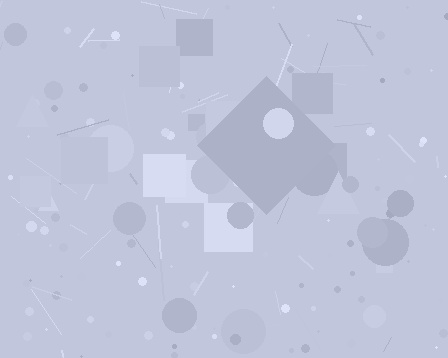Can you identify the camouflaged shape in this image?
The camouflaged shape is a diamond.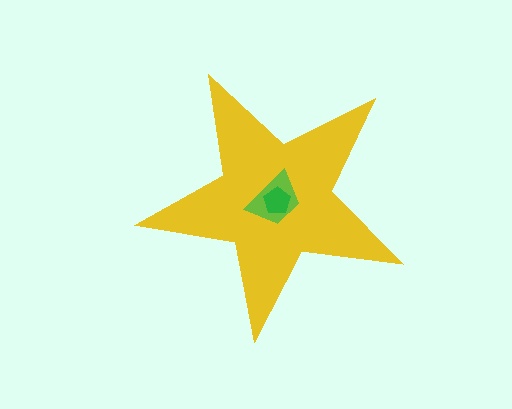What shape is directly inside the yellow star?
The lime trapezoid.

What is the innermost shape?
The green pentagon.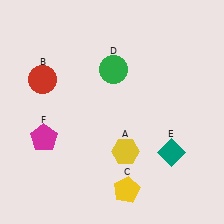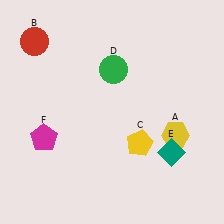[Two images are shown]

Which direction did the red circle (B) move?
The red circle (B) moved up.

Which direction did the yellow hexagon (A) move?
The yellow hexagon (A) moved right.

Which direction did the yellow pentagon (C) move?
The yellow pentagon (C) moved up.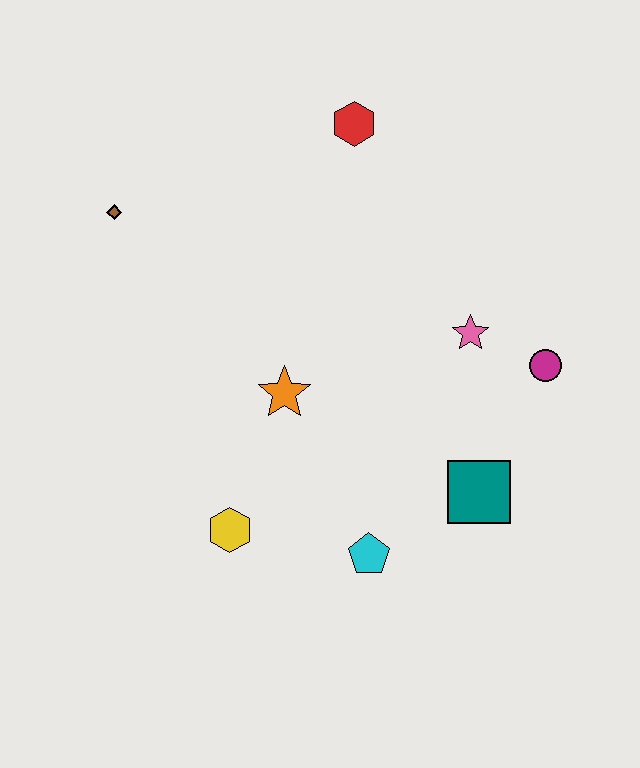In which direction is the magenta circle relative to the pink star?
The magenta circle is to the right of the pink star.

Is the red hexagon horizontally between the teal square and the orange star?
Yes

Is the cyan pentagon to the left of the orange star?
No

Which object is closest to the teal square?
The cyan pentagon is closest to the teal square.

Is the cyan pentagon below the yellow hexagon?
Yes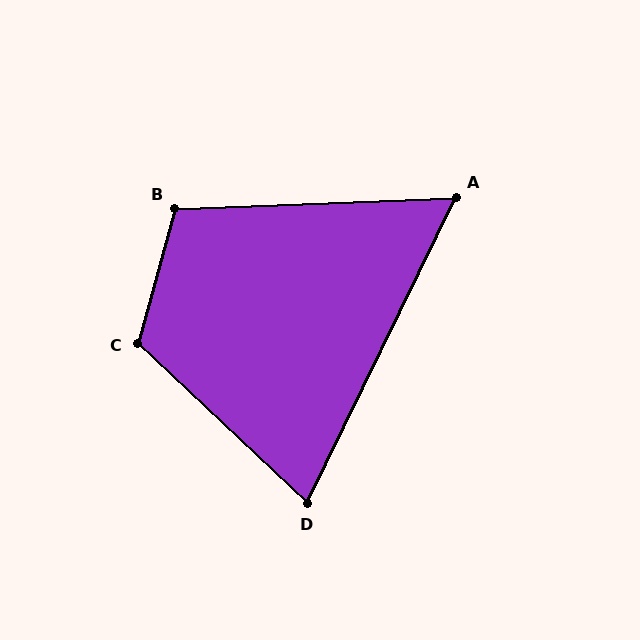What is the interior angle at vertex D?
Approximately 73 degrees (acute).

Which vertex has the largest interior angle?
C, at approximately 118 degrees.